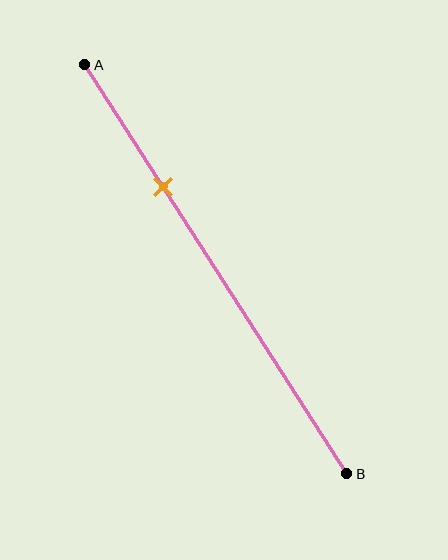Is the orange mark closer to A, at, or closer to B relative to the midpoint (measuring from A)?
The orange mark is closer to point A than the midpoint of segment AB.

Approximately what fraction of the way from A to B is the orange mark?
The orange mark is approximately 30% of the way from A to B.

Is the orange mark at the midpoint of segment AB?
No, the mark is at about 30% from A, not at the 50% midpoint.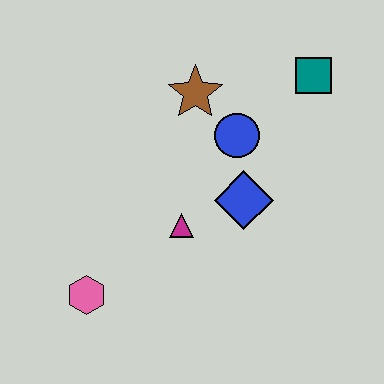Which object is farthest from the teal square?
The pink hexagon is farthest from the teal square.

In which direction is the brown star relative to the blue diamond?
The brown star is above the blue diamond.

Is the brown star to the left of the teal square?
Yes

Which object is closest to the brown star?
The blue circle is closest to the brown star.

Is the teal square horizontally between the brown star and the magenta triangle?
No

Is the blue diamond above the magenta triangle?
Yes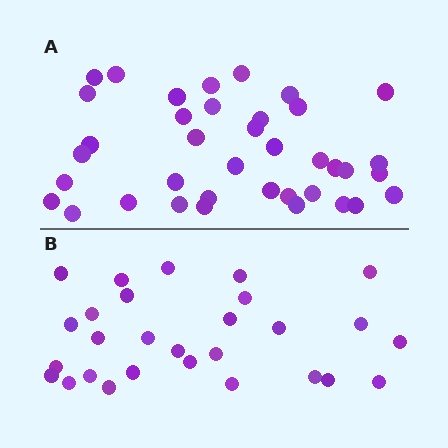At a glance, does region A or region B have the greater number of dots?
Region A (the top region) has more dots.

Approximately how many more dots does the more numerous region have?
Region A has roughly 10 or so more dots than region B.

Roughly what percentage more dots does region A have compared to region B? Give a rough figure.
About 35% more.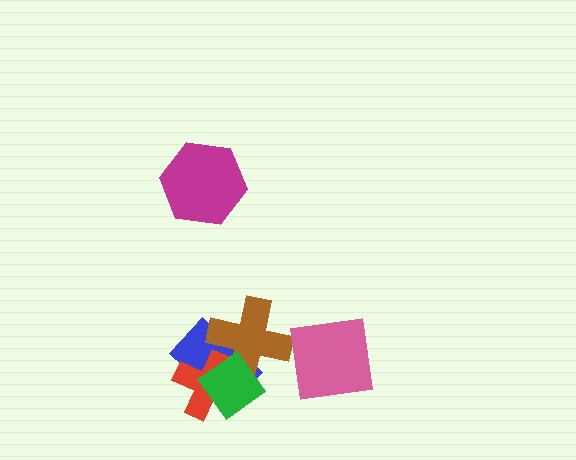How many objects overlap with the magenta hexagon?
0 objects overlap with the magenta hexagon.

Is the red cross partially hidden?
Yes, it is partially covered by another shape.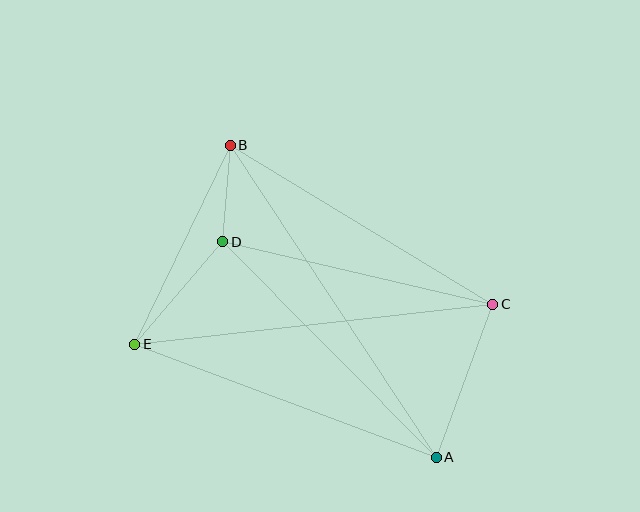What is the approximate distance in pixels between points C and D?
The distance between C and D is approximately 277 pixels.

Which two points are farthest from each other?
Points A and B are farthest from each other.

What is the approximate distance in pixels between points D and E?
The distance between D and E is approximately 135 pixels.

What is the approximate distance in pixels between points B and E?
The distance between B and E is approximately 221 pixels.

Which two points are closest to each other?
Points B and D are closest to each other.